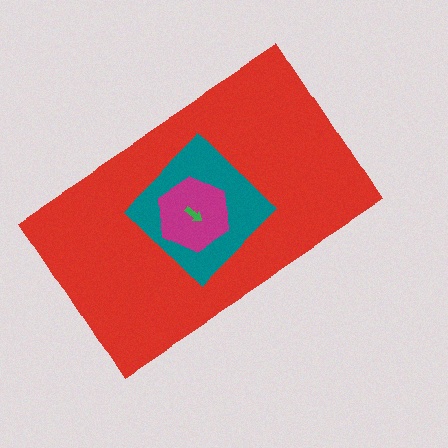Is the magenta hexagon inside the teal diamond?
Yes.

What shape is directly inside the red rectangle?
The teal diamond.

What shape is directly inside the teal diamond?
The magenta hexagon.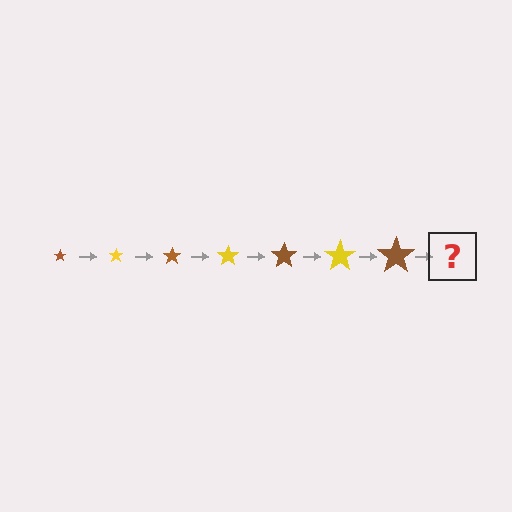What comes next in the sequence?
The next element should be a yellow star, larger than the previous one.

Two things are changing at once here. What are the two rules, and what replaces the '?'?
The two rules are that the star grows larger each step and the color cycles through brown and yellow. The '?' should be a yellow star, larger than the previous one.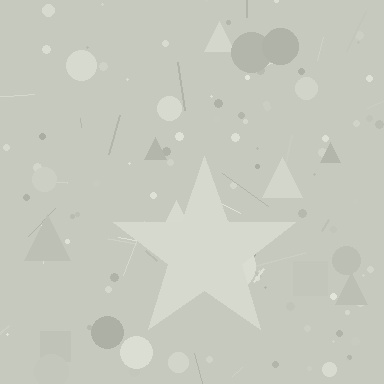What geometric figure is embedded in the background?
A star is embedded in the background.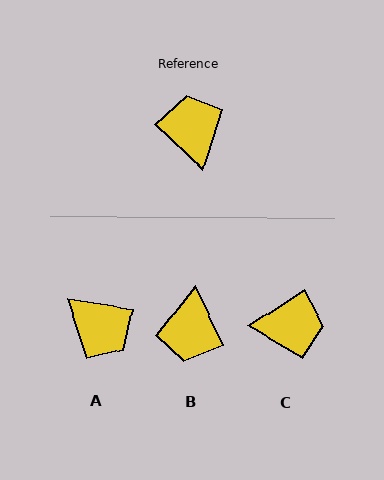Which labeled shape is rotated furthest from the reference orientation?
B, about 159 degrees away.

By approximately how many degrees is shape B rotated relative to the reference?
Approximately 159 degrees counter-clockwise.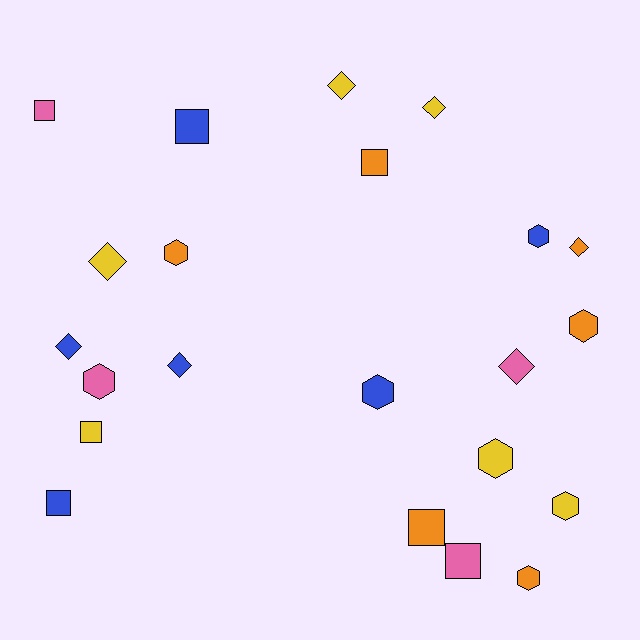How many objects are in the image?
There are 22 objects.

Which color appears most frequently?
Yellow, with 6 objects.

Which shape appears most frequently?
Hexagon, with 8 objects.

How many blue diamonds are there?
There are 2 blue diamonds.